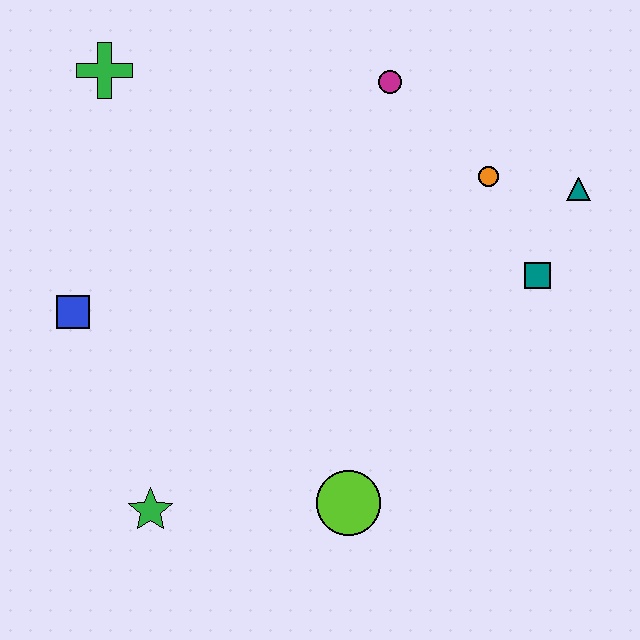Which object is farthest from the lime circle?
The green cross is farthest from the lime circle.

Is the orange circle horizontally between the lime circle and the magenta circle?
No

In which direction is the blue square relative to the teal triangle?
The blue square is to the left of the teal triangle.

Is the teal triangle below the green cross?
Yes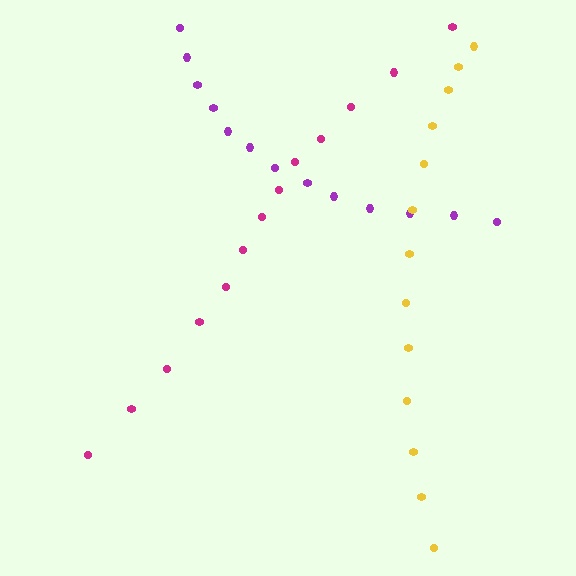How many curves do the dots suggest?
There are 3 distinct paths.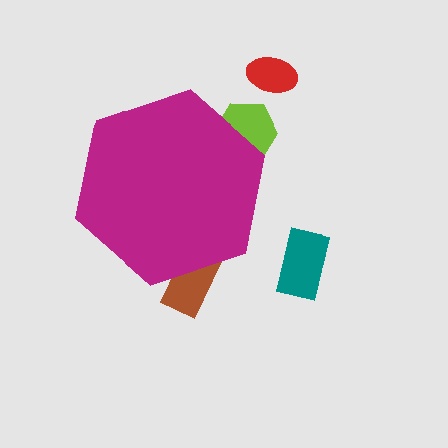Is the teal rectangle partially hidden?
No, the teal rectangle is fully visible.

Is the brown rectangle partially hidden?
Yes, the brown rectangle is partially hidden behind the magenta hexagon.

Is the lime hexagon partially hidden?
Yes, the lime hexagon is partially hidden behind the magenta hexagon.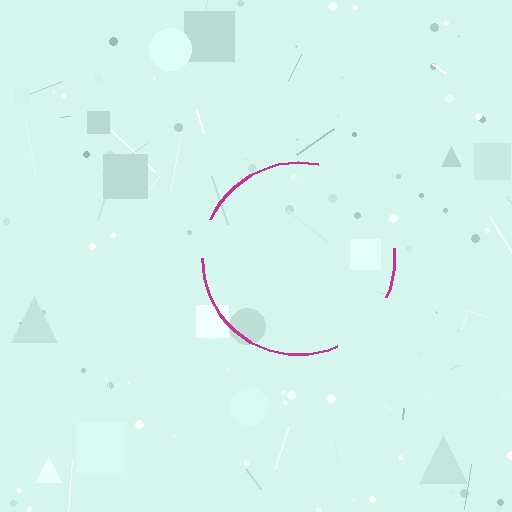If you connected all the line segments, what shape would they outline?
They would outline a circle.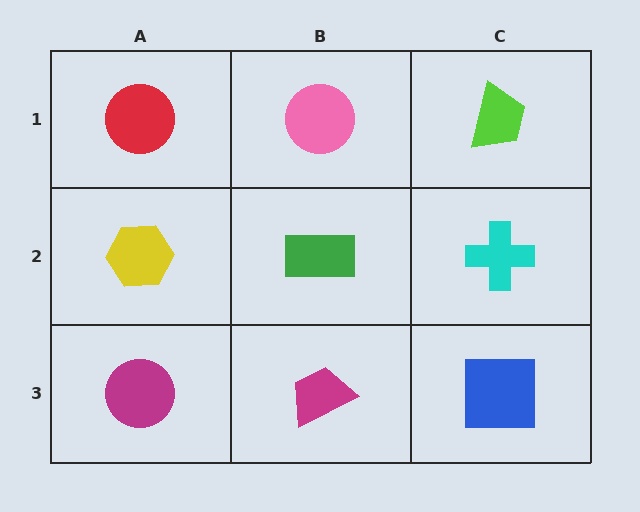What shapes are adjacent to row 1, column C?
A cyan cross (row 2, column C), a pink circle (row 1, column B).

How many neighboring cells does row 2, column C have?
3.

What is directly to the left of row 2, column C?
A green rectangle.